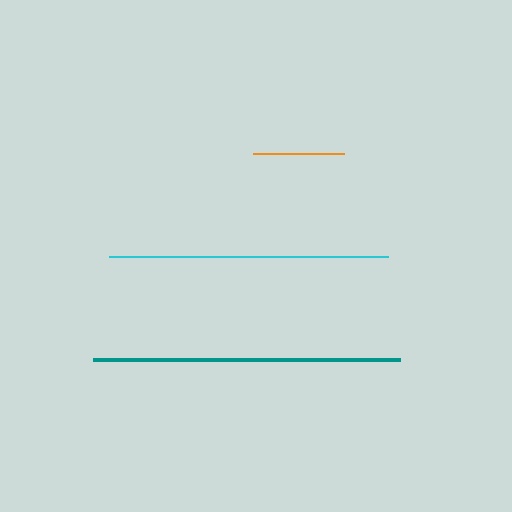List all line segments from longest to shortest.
From longest to shortest: teal, cyan, orange.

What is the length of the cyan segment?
The cyan segment is approximately 279 pixels long.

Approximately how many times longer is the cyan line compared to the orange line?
The cyan line is approximately 3.1 times the length of the orange line.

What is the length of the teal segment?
The teal segment is approximately 307 pixels long.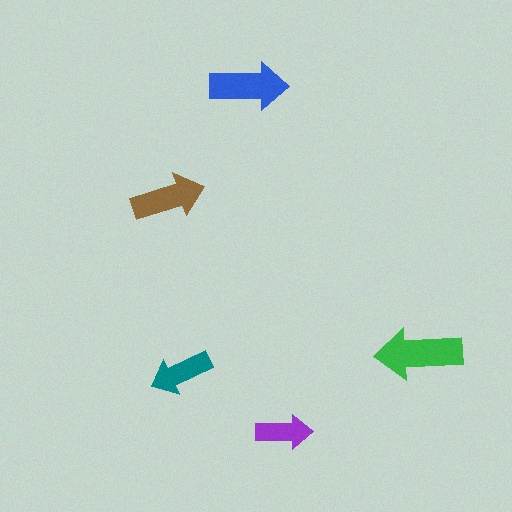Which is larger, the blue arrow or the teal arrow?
The blue one.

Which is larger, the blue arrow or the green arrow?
The green one.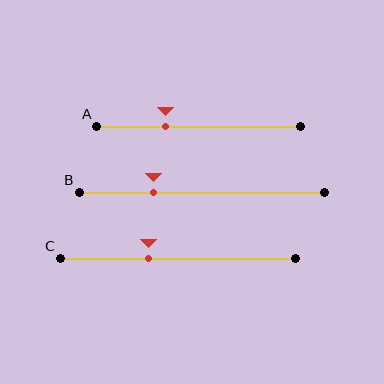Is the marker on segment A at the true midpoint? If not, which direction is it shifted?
No, the marker on segment A is shifted to the left by about 16% of the segment length.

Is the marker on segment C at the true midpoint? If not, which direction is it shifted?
No, the marker on segment C is shifted to the left by about 12% of the segment length.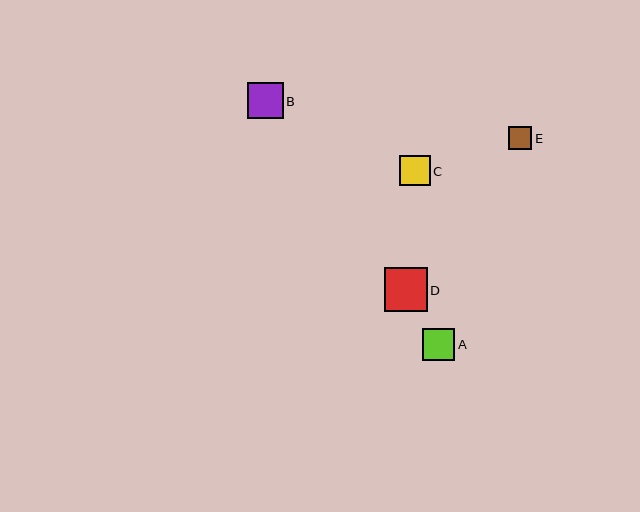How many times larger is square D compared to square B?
Square D is approximately 1.2 times the size of square B.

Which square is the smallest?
Square E is the smallest with a size of approximately 23 pixels.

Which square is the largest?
Square D is the largest with a size of approximately 43 pixels.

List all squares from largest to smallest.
From largest to smallest: D, B, A, C, E.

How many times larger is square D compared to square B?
Square D is approximately 1.2 times the size of square B.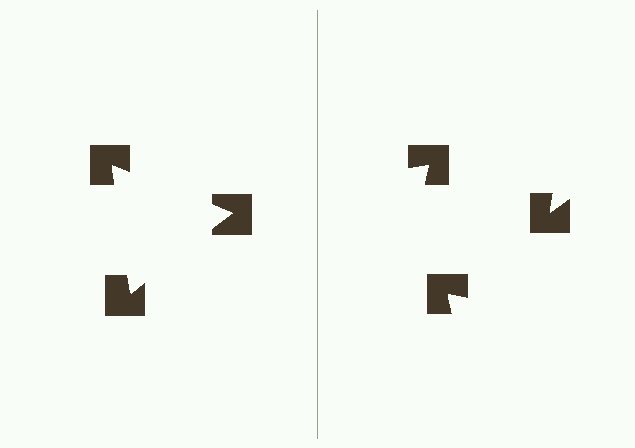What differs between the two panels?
The notched squares are positioned identically on both sides; only the wedge orientations differ. On the left they align to a triangle; on the right they are misaligned.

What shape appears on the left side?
An illusory triangle.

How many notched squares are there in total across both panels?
6 — 3 on each side.